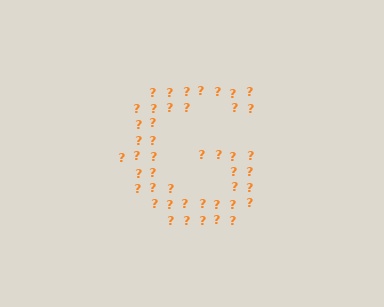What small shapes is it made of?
It is made of small question marks.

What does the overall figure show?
The overall figure shows the letter G.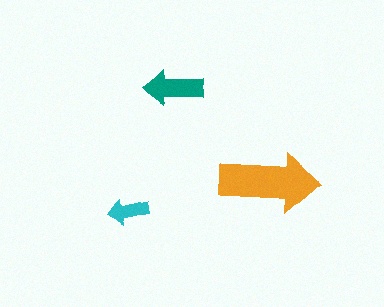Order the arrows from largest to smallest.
the orange one, the teal one, the cyan one.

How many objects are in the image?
There are 3 objects in the image.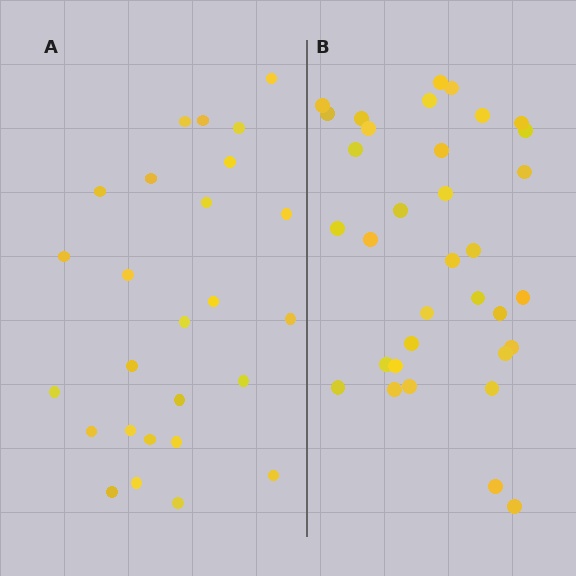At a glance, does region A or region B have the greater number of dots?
Region B (the right region) has more dots.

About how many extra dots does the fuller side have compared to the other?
Region B has roughly 8 or so more dots than region A.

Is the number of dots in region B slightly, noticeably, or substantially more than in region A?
Region B has noticeably more, but not dramatically so. The ratio is roughly 1.3 to 1.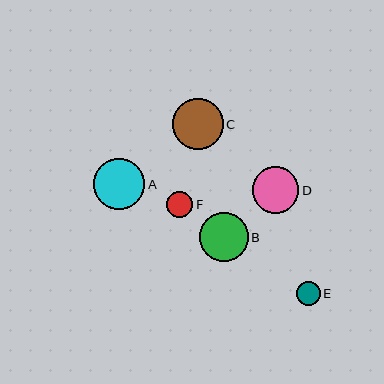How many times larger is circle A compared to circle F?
Circle A is approximately 1.9 times the size of circle F.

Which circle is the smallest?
Circle E is the smallest with a size of approximately 24 pixels.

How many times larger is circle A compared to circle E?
Circle A is approximately 2.1 times the size of circle E.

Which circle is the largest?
Circle A is the largest with a size of approximately 51 pixels.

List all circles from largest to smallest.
From largest to smallest: A, C, B, D, F, E.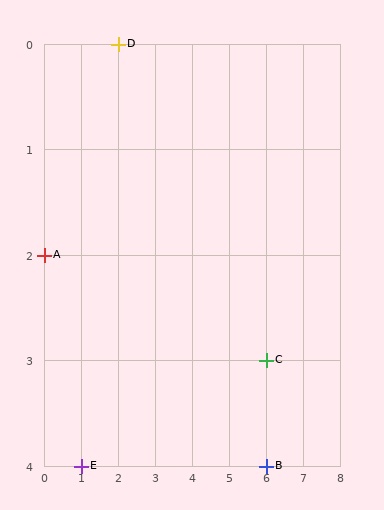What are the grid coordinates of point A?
Point A is at grid coordinates (0, 2).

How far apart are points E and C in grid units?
Points E and C are 5 columns and 1 row apart (about 5.1 grid units diagonally).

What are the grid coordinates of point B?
Point B is at grid coordinates (6, 4).